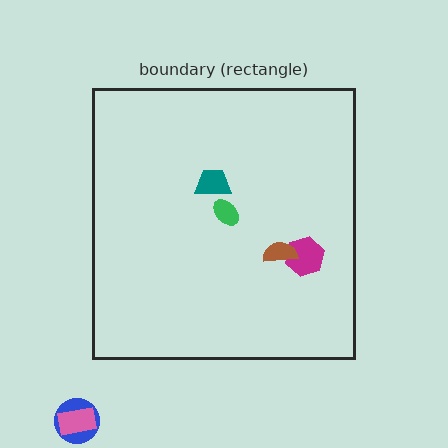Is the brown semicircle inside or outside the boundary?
Inside.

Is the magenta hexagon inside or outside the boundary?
Inside.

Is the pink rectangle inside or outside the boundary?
Outside.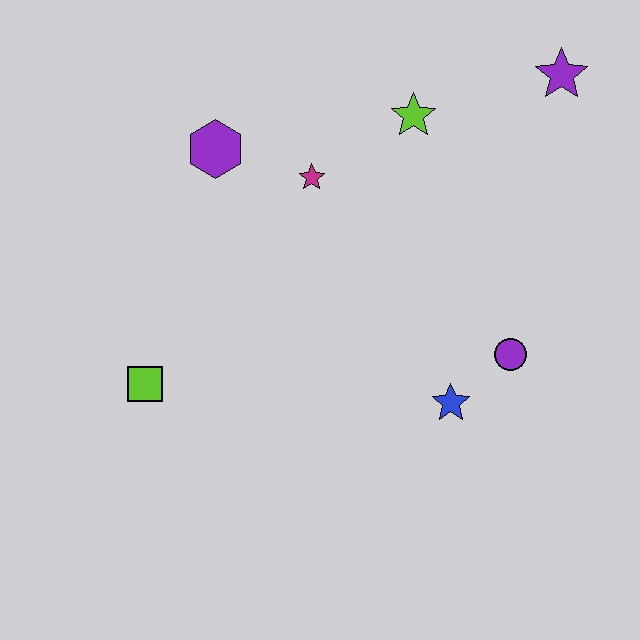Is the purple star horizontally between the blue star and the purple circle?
No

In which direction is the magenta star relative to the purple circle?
The magenta star is to the left of the purple circle.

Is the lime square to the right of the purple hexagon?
No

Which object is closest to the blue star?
The purple circle is closest to the blue star.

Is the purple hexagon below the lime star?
Yes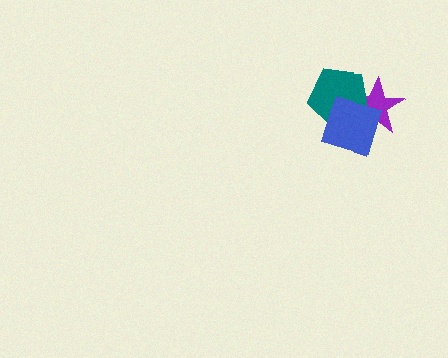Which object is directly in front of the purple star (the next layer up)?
The teal pentagon is directly in front of the purple star.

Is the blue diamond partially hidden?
No, no other shape covers it.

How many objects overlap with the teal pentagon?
2 objects overlap with the teal pentagon.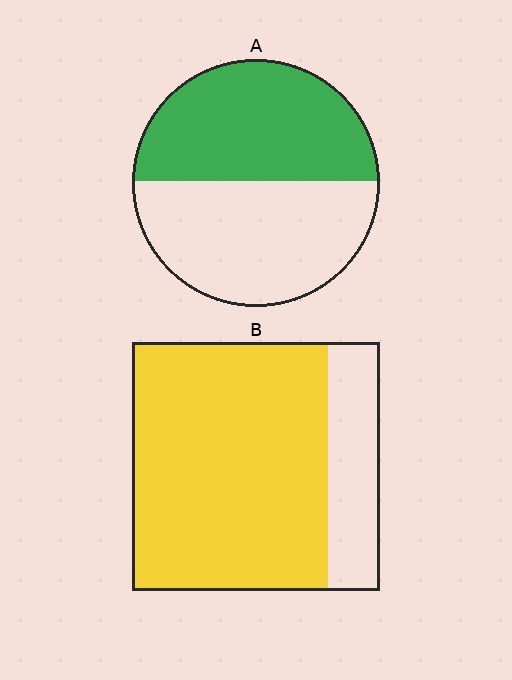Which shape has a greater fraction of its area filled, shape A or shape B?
Shape B.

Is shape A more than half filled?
Roughly half.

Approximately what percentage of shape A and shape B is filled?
A is approximately 50% and B is approximately 80%.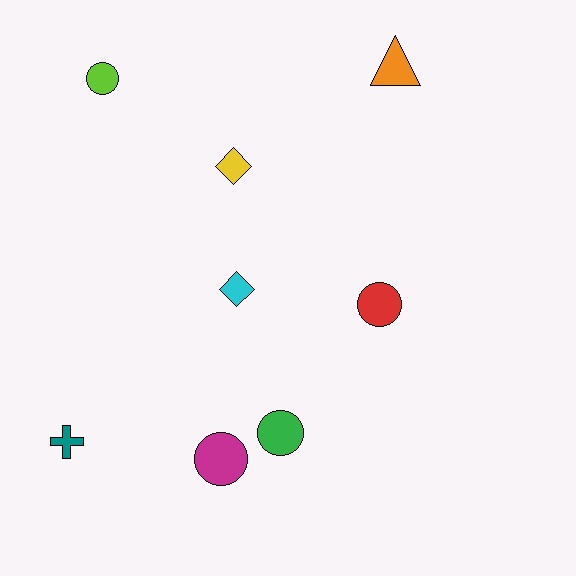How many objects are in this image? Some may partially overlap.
There are 8 objects.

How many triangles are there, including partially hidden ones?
There is 1 triangle.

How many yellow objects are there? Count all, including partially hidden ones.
There is 1 yellow object.